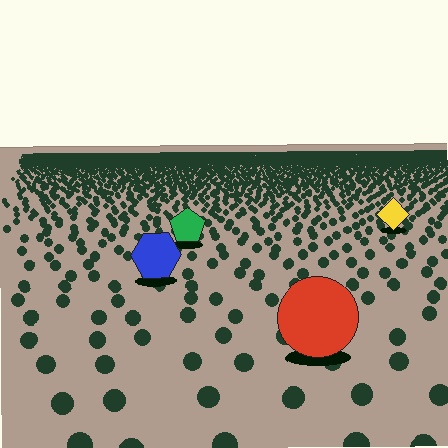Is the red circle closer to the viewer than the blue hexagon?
Yes. The red circle is closer — you can tell from the texture gradient: the ground texture is coarser near it.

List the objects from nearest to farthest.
From nearest to farthest: the red circle, the blue hexagon, the green pentagon, the yellow diamond.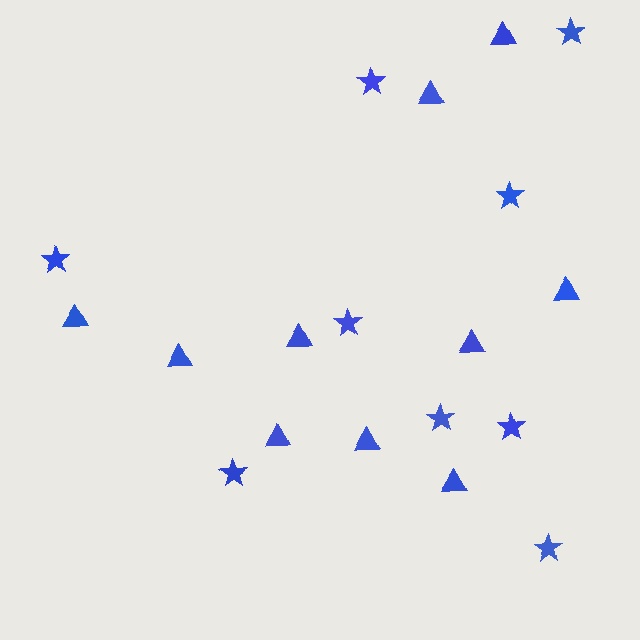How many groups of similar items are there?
There are 2 groups: one group of triangles (10) and one group of stars (9).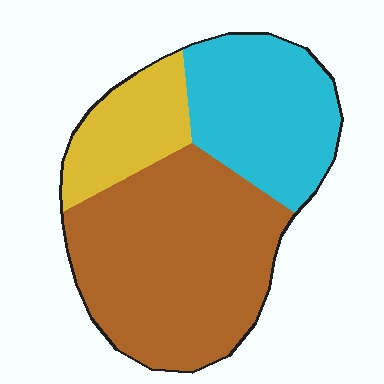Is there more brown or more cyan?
Brown.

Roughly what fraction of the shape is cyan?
Cyan takes up between a sixth and a third of the shape.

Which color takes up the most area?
Brown, at roughly 55%.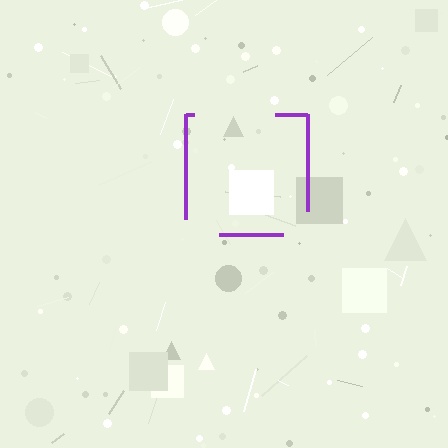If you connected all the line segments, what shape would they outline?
They would outline a square.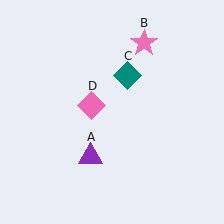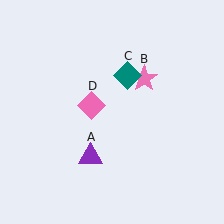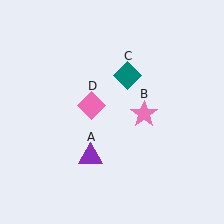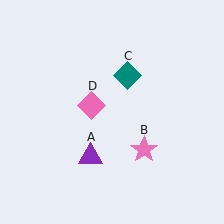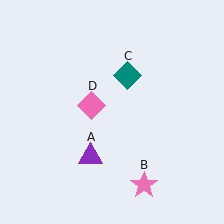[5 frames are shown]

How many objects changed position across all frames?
1 object changed position: pink star (object B).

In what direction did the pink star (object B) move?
The pink star (object B) moved down.